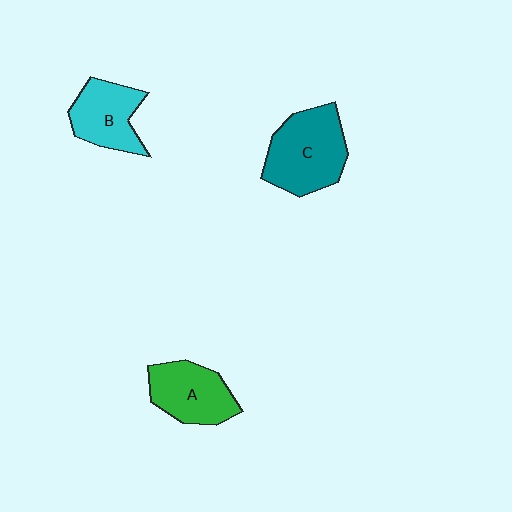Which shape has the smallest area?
Shape B (cyan).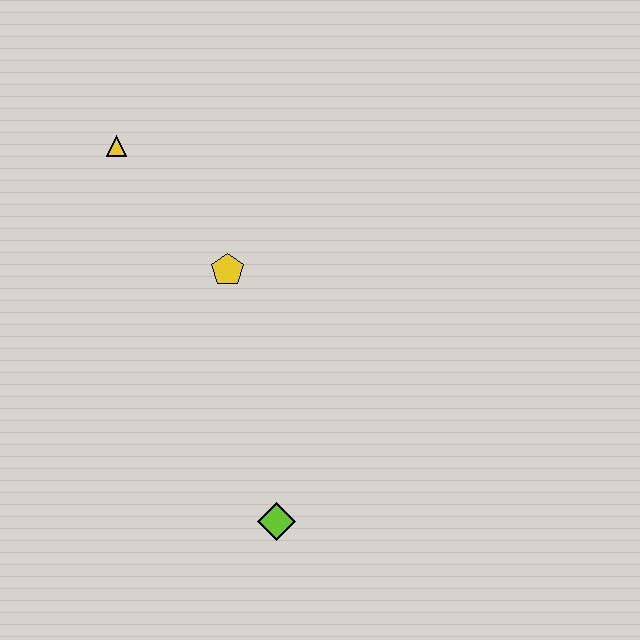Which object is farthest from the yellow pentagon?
The lime diamond is farthest from the yellow pentagon.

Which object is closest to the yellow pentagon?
The yellow triangle is closest to the yellow pentagon.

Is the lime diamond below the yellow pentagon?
Yes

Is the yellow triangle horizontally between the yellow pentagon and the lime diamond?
No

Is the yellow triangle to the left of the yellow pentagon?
Yes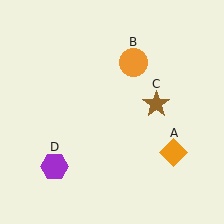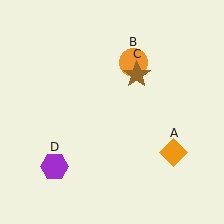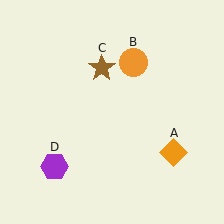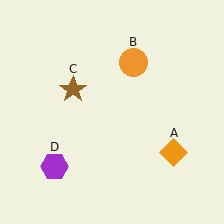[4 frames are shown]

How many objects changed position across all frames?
1 object changed position: brown star (object C).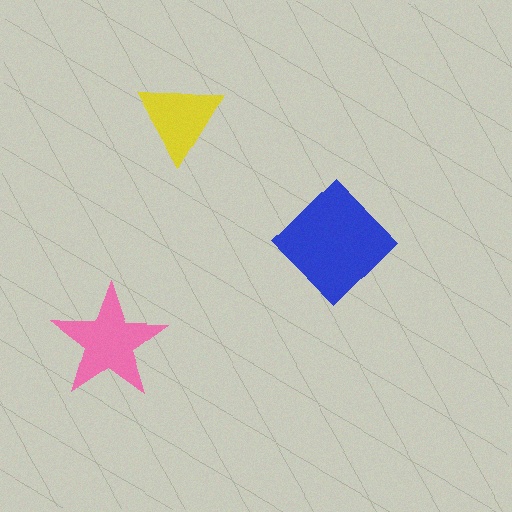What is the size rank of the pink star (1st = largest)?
2nd.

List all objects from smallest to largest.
The yellow triangle, the pink star, the blue diamond.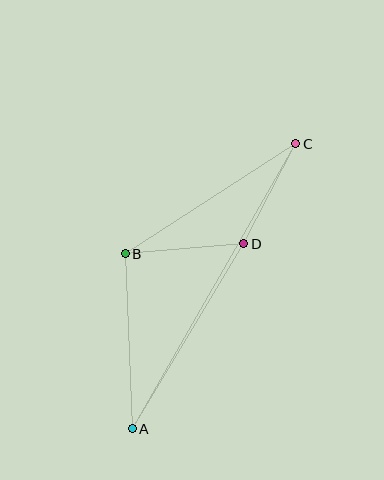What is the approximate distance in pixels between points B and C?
The distance between B and C is approximately 203 pixels.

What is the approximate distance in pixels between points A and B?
The distance between A and B is approximately 175 pixels.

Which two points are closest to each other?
Points C and D are closest to each other.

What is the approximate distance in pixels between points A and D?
The distance between A and D is approximately 216 pixels.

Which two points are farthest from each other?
Points A and C are farthest from each other.